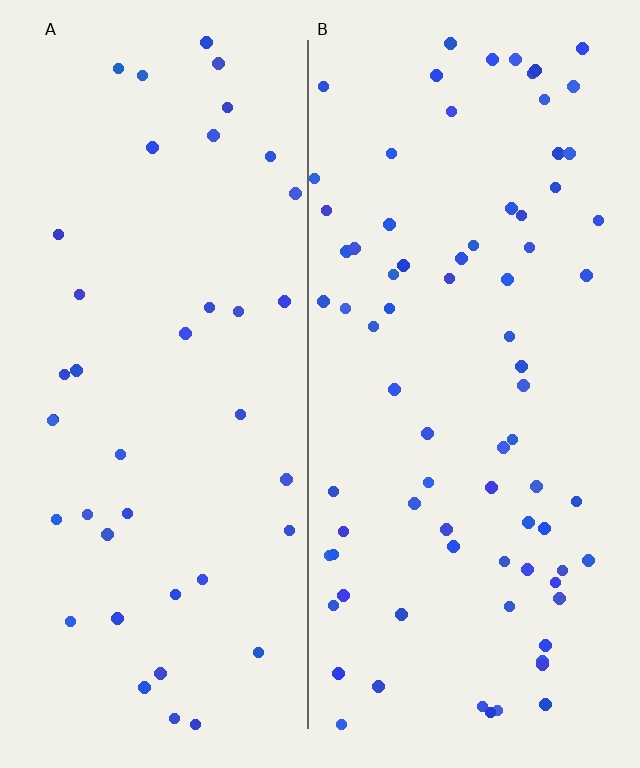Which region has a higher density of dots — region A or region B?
B (the right).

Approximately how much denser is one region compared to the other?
Approximately 1.9× — region B over region A.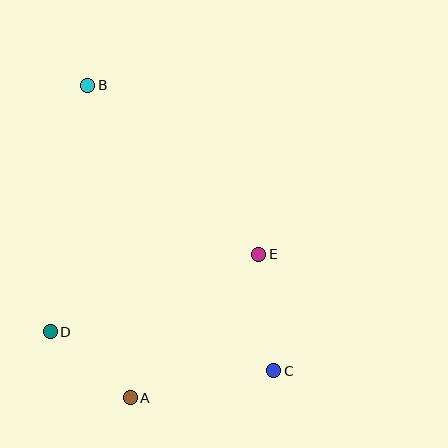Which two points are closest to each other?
Points A and D are closest to each other.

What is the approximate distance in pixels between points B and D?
The distance between B and D is approximately 249 pixels.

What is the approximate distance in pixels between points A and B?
The distance between A and B is approximately 315 pixels.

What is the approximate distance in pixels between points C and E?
The distance between C and E is approximately 117 pixels.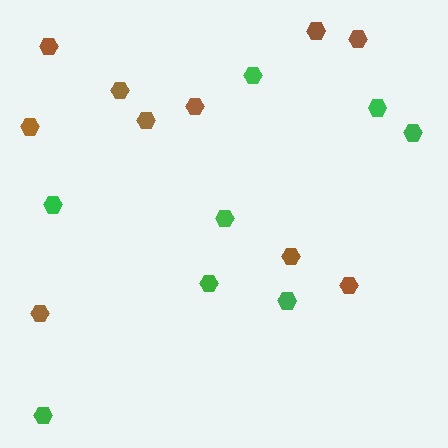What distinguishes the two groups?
There are 2 groups: one group of green hexagons (8) and one group of brown hexagons (10).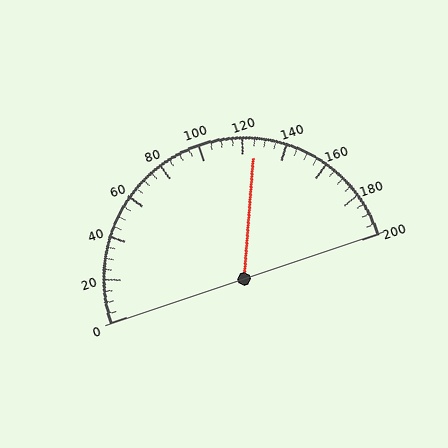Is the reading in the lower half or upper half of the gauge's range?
The reading is in the upper half of the range (0 to 200).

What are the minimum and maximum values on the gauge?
The gauge ranges from 0 to 200.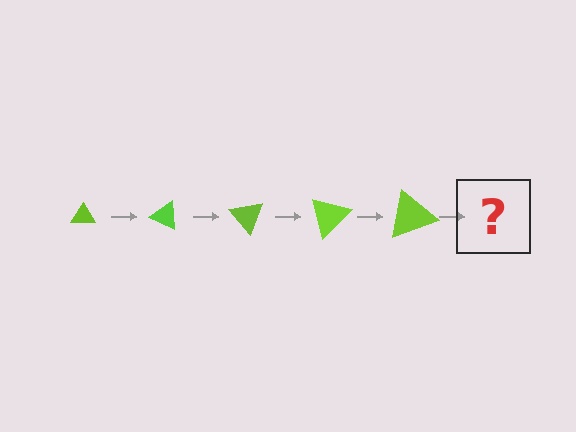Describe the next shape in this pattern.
It should be a triangle, larger than the previous one and rotated 125 degrees from the start.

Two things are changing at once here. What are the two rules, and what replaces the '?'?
The two rules are that the triangle grows larger each step and it rotates 25 degrees each step. The '?' should be a triangle, larger than the previous one and rotated 125 degrees from the start.